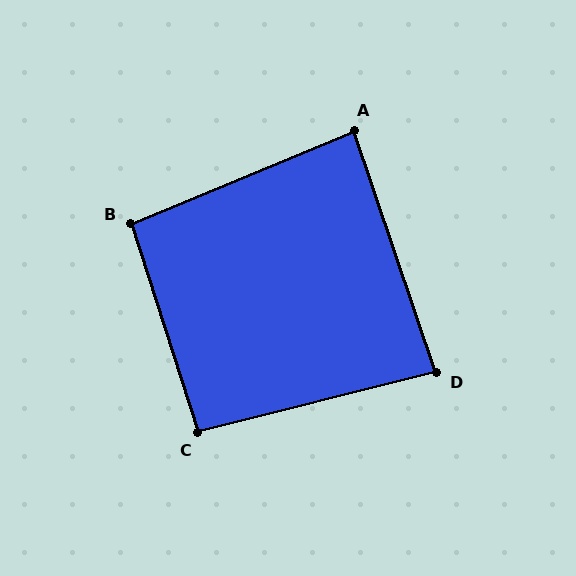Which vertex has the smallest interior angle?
D, at approximately 85 degrees.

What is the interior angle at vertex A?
Approximately 86 degrees (approximately right).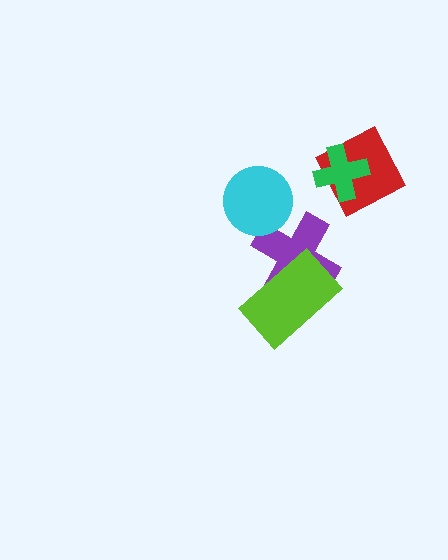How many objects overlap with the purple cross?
2 objects overlap with the purple cross.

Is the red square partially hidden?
Yes, it is partially covered by another shape.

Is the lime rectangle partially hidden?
No, no other shape covers it.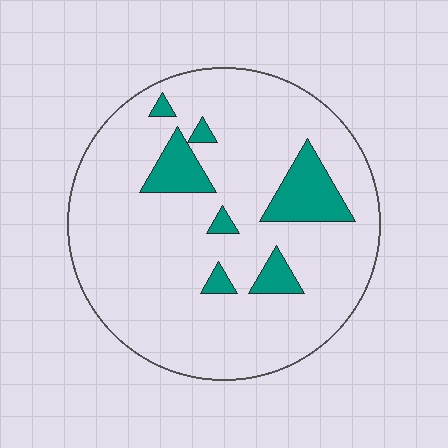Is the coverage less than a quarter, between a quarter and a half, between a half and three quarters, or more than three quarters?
Less than a quarter.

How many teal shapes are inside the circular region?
7.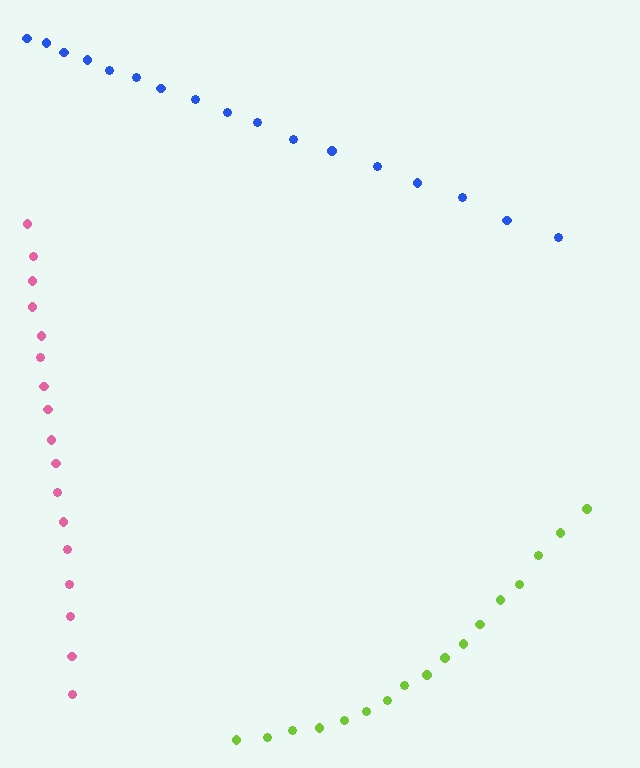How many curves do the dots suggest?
There are 3 distinct paths.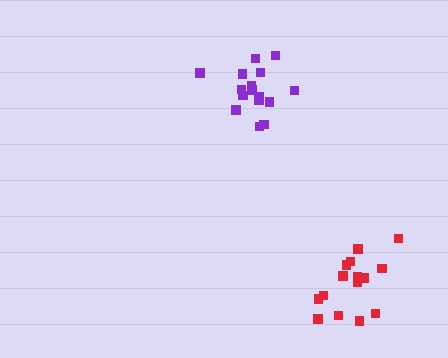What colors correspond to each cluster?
The clusters are colored: purple, red.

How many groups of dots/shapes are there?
There are 2 groups.